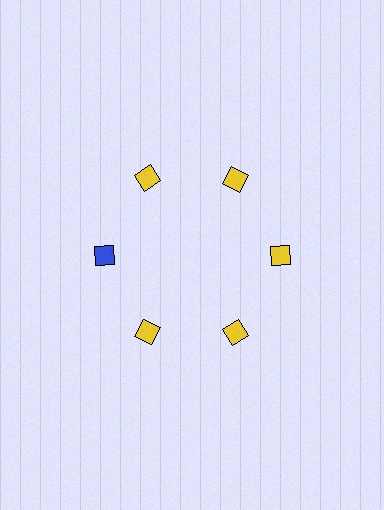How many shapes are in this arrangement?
There are 6 shapes arranged in a ring pattern.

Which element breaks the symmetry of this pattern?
The blue diamond at roughly the 9 o'clock position breaks the symmetry. All other shapes are yellow diamonds.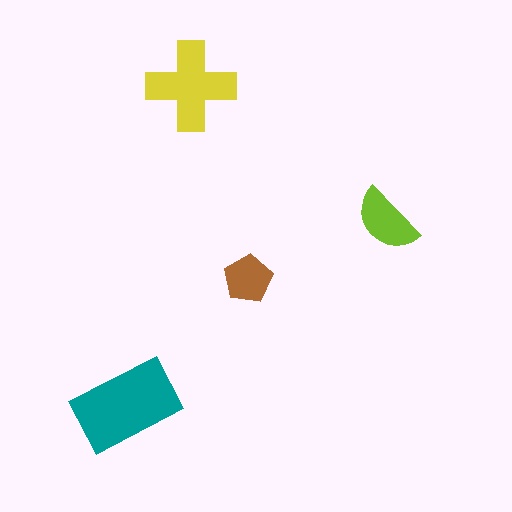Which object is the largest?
The teal rectangle.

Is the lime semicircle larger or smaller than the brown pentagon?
Larger.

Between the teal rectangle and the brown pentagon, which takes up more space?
The teal rectangle.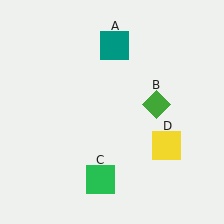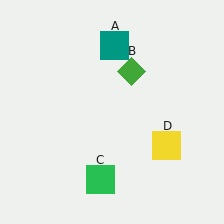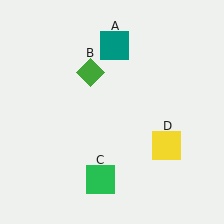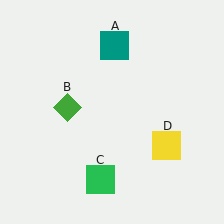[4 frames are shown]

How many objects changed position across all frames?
1 object changed position: green diamond (object B).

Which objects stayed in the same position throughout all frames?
Teal square (object A) and green square (object C) and yellow square (object D) remained stationary.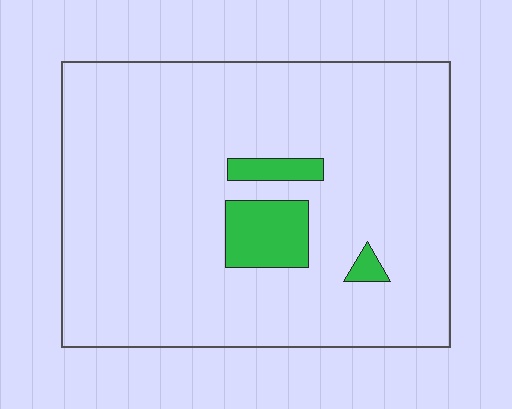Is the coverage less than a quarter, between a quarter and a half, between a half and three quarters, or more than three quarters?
Less than a quarter.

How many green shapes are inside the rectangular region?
3.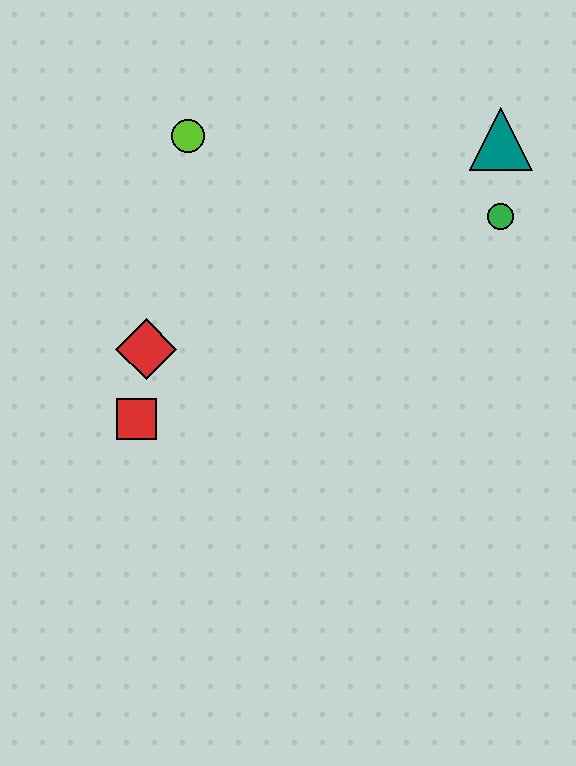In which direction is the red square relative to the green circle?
The red square is to the left of the green circle.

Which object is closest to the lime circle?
The red diamond is closest to the lime circle.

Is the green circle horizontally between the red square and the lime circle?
No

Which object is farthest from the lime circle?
The green circle is farthest from the lime circle.